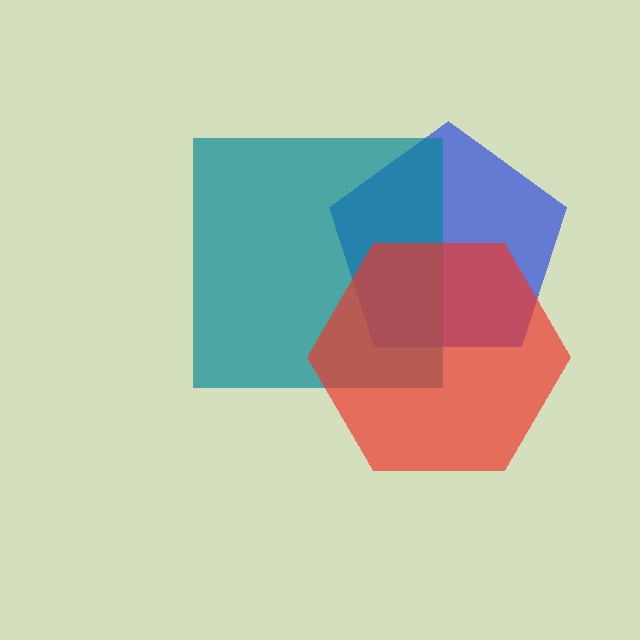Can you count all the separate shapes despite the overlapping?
Yes, there are 3 separate shapes.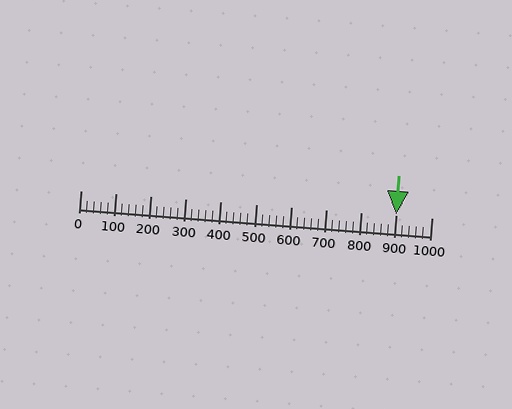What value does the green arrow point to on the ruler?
The green arrow points to approximately 900.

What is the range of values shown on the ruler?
The ruler shows values from 0 to 1000.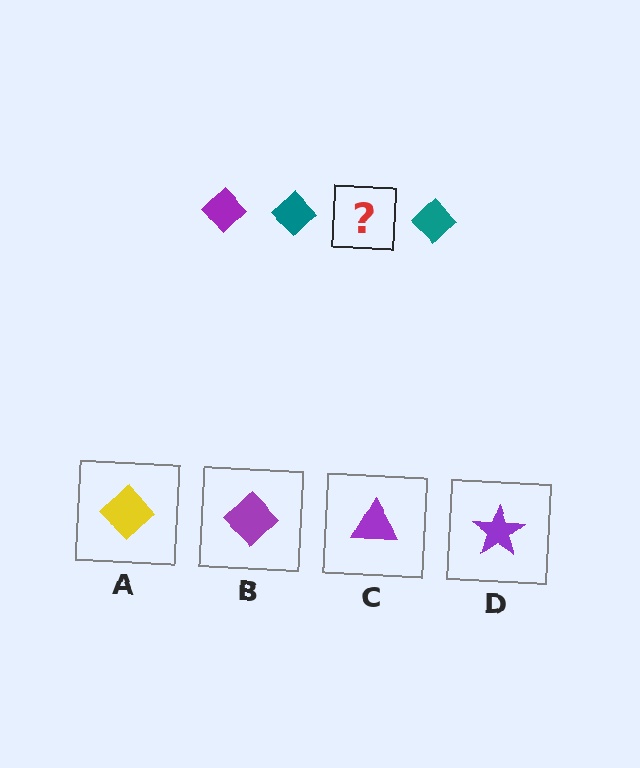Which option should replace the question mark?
Option B.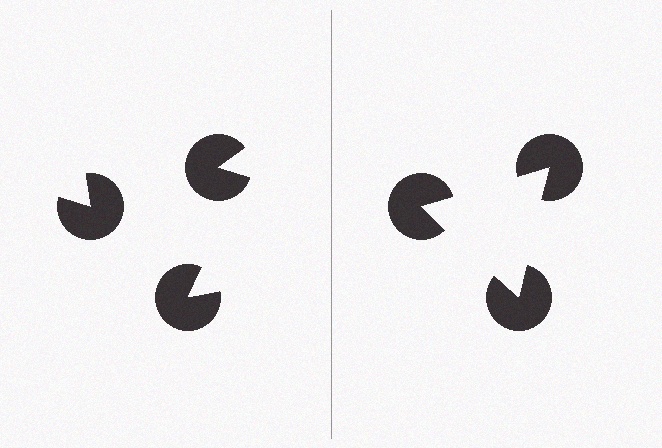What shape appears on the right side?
An illusory triangle.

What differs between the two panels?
The pac-man discs are positioned identically on both sides; only the wedge orientations differ. On the right they align to a triangle; on the left they are misaligned.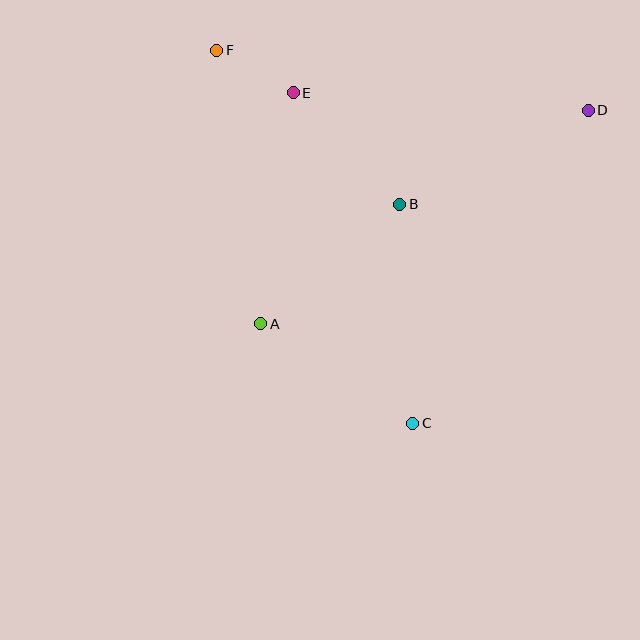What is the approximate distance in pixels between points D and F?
The distance between D and F is approximately 377 pixels.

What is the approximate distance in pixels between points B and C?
The distance between B and C is approximately 220 pixels.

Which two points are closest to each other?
Points E and F are closest to each other.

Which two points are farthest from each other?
Points C and F are farthest from each other.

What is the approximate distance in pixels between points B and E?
The distance between B and E is approximately 154 pixels.